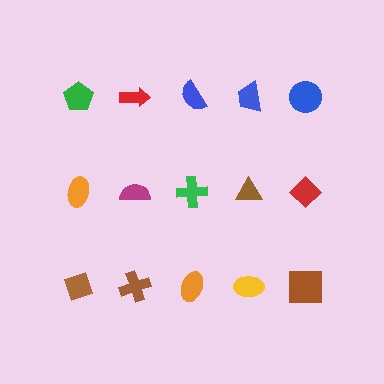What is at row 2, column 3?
A green cross.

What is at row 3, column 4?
A yellow ellipse.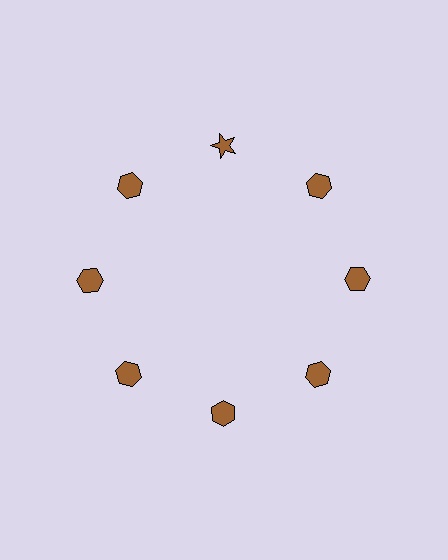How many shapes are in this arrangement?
There are 8 shapes arranged in a ring pattern.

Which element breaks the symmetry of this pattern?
The brown star at roughly the 12 o'clock position breaks the symmetry. All other shapes are brown hexagons.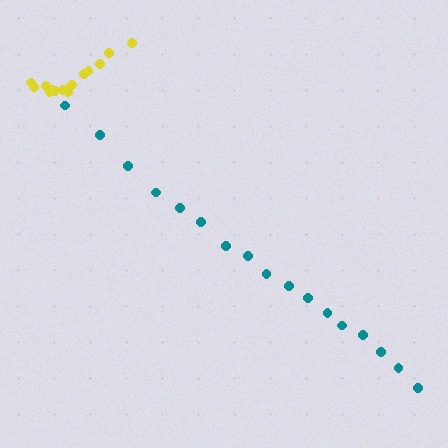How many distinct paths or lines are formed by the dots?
There are 2 distinct paths.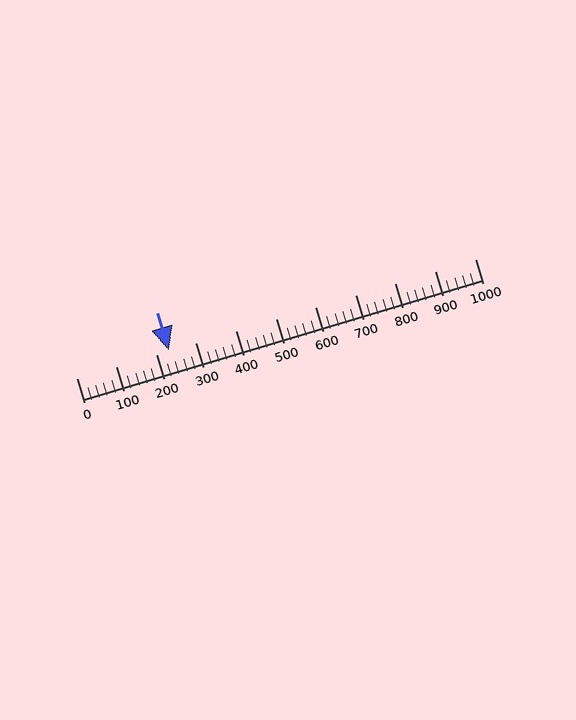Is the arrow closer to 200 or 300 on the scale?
The arrow is closer to 200.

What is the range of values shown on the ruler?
The ruler shows values from 0 to 1000.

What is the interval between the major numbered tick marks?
The major tick marks are spaced 100 units apart.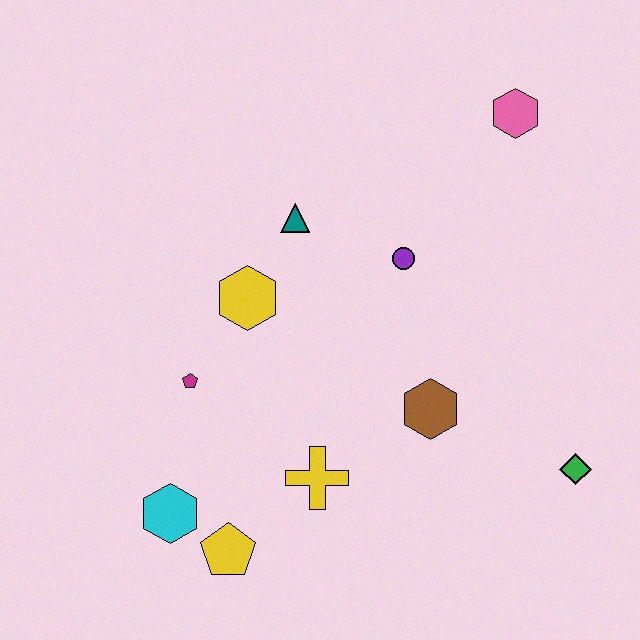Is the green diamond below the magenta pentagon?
Yes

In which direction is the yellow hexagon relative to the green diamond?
The yellow hexagon is to the left of the green diamond.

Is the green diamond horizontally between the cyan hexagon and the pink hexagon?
No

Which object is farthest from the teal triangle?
The green diamond is farthest from the teal triangle.